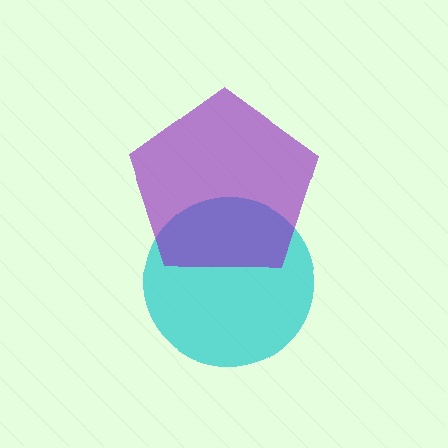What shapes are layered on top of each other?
The layered shapes are: a cyan circle, a purple pentagon.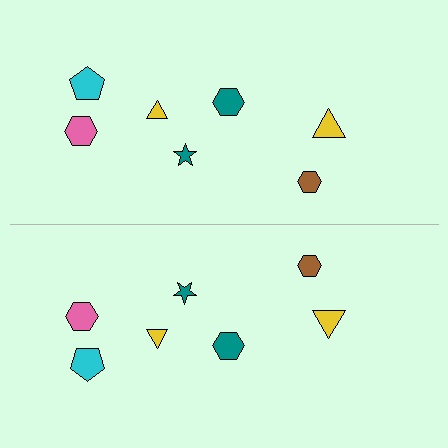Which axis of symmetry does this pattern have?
The pattern has a horizontal axis of symmetry running through the center of the image.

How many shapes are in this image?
There are 14 shapes in this image.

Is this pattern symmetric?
Yes, this pattern has bilateral (reflection) symmetry.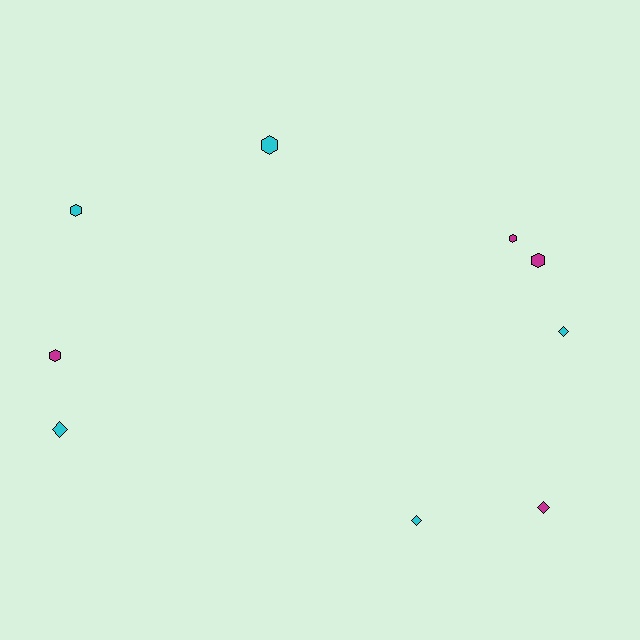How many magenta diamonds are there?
There is 1 magenta diamond.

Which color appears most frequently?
Cyan, with 5 objects.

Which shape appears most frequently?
Hexagon, with 5 objects.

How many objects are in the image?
There are 9 objects.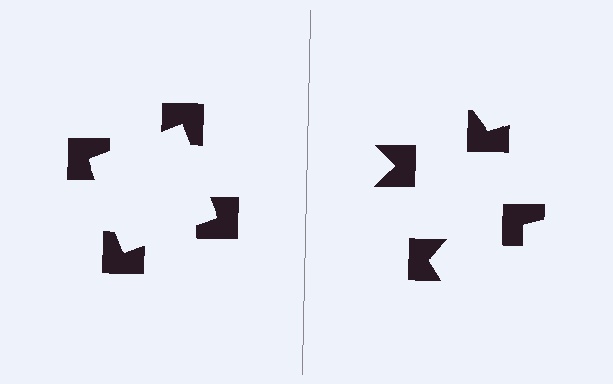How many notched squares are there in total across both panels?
8 — 4 on each side.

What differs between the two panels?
The notched squares are positioned identically on both sides; only the wedge orientations differ. On the left they align to a square; on the right they are misaligned.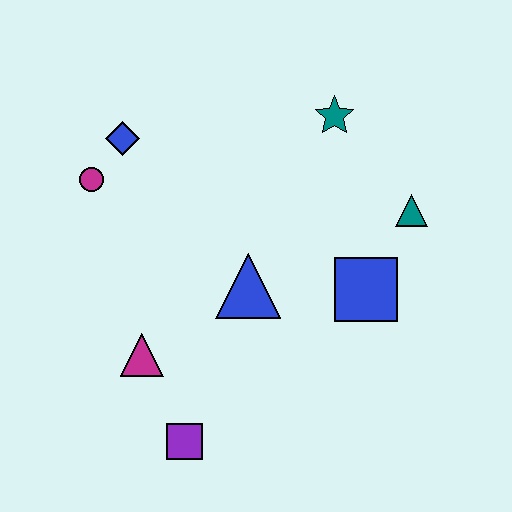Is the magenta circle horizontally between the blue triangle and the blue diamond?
No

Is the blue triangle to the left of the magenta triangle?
No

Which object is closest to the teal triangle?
The blue square is closest to the teal triangle.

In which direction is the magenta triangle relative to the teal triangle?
The magenta triangle is to the left of the teal triangle.